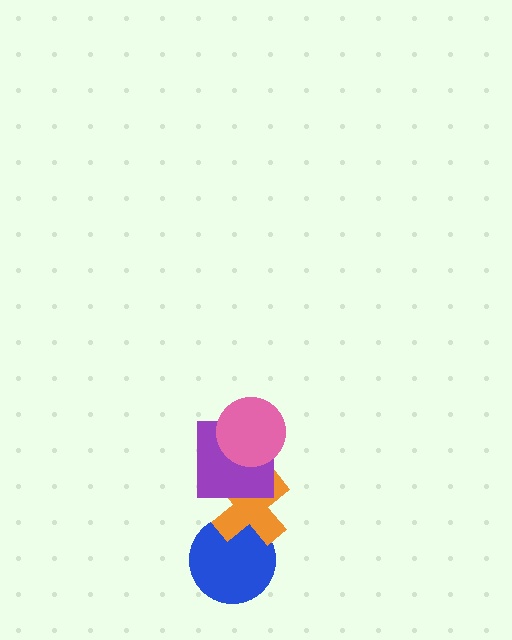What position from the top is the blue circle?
The blue circle is 4th from the top.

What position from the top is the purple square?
The purple square is 2nd from the top.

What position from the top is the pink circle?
The pink circle is 1st from the top.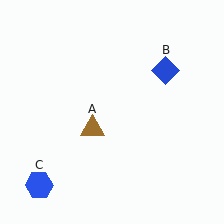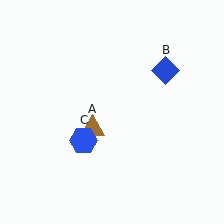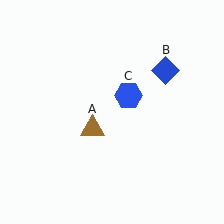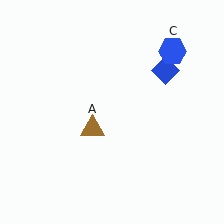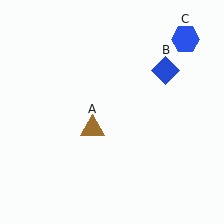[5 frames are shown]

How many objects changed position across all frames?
1 object changed position: blue hexagon (object C).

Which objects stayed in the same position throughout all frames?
Brown triangle (object A) and blue diamond (object B) remained stationary.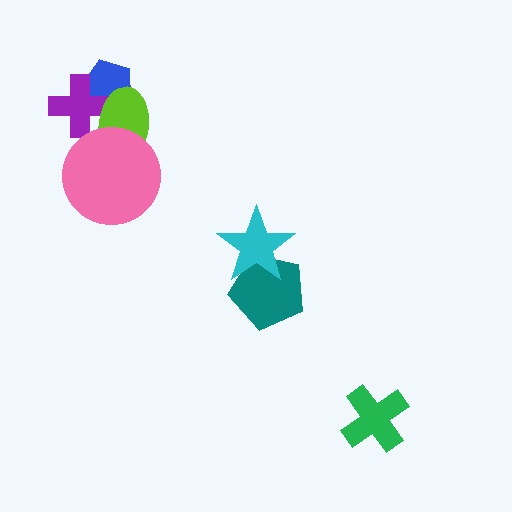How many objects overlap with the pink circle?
1 object overlaps with the pink circle.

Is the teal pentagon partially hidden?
Yes, it is partially covered by another shape.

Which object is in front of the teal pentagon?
The cyan star is in front of the teal pentagon.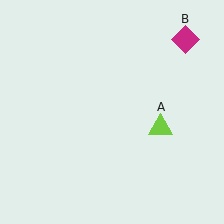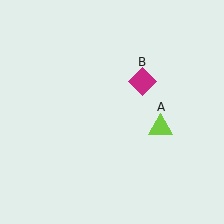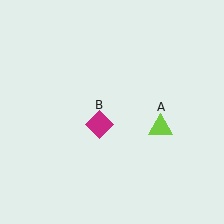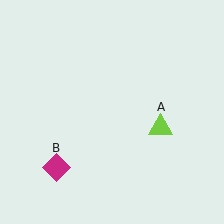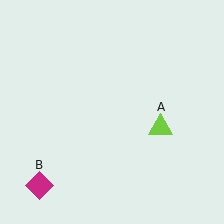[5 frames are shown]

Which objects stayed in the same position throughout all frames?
Lime triangle (object A) remained stationary.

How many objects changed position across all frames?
1 object changed position: magenta diamond (object B).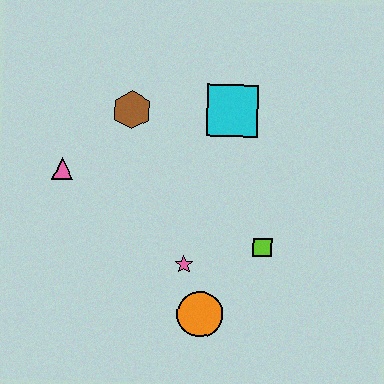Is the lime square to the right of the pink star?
Yes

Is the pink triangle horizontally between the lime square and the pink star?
No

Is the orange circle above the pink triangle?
No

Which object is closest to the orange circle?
The pink star is closest to the orange circle.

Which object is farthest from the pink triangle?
The lime square is farthest from the pink triangle.